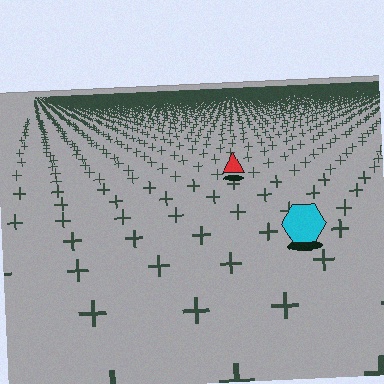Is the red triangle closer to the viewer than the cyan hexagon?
No. The cyan hexagon is closer — you can tell from the texture gradient: the ground texture is coarser near it.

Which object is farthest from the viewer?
The red triangle is farthest from the viewer. It appears smaller and the ground texture around it is denser.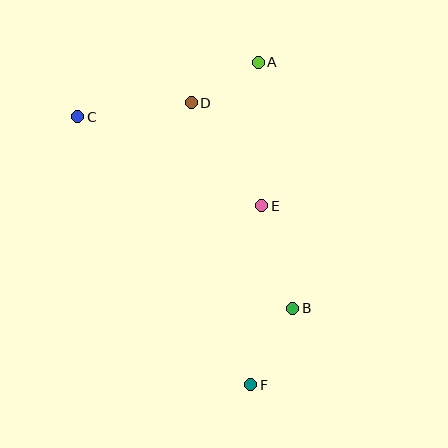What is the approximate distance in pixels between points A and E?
The distance between A and E is approximately 143 pixels.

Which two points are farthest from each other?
Points A and F are farthest from each other.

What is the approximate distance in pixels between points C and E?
The distance between C and E is approximately 204 pixels.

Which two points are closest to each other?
Points A and D are closest to each other.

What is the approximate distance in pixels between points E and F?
The distance between E and F is approximately 180 pixels.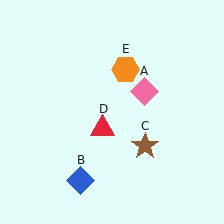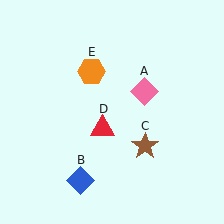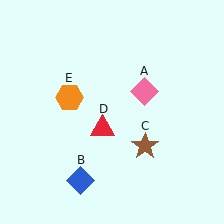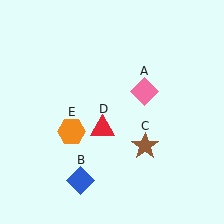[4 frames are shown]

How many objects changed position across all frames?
1 object changed position: orange hexagon (object E).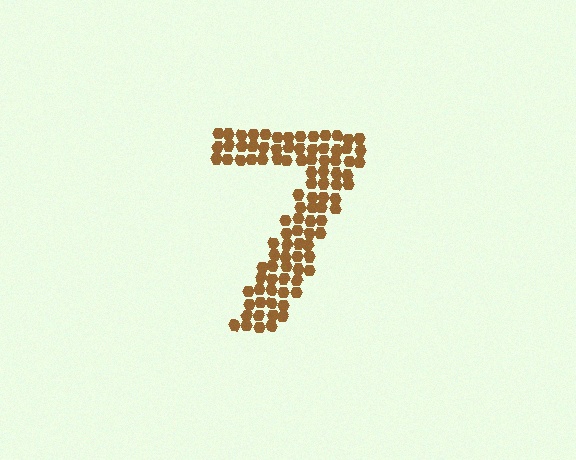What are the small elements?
The small elements are hexagons.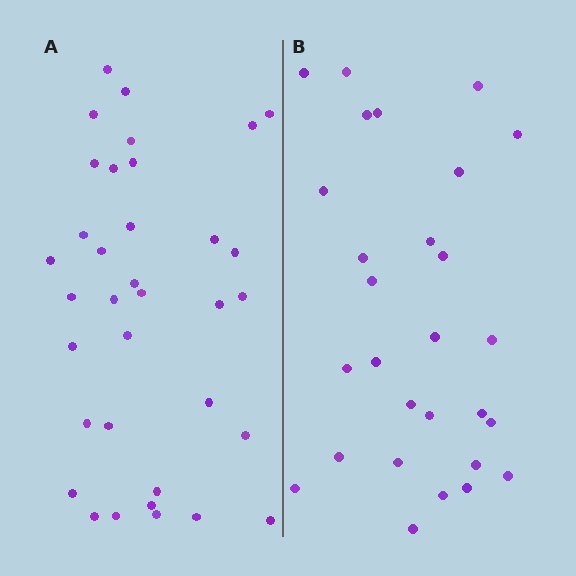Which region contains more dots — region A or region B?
Region A (the left region) has more dots.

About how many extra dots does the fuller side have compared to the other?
Region A has roughly 8 or so more dots than region B.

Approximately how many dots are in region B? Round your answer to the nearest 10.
About 30 dots. (The exact count is 28, which rounds to 30.)